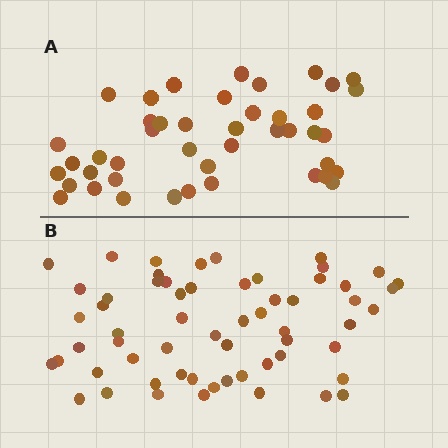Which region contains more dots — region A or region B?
Region B (the bottom region) has more dots.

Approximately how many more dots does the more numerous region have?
Region B has approximately 15 more dots than region A.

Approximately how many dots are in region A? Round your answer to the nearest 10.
About 40 dots. (The exact count is 44, which rounds to 40.)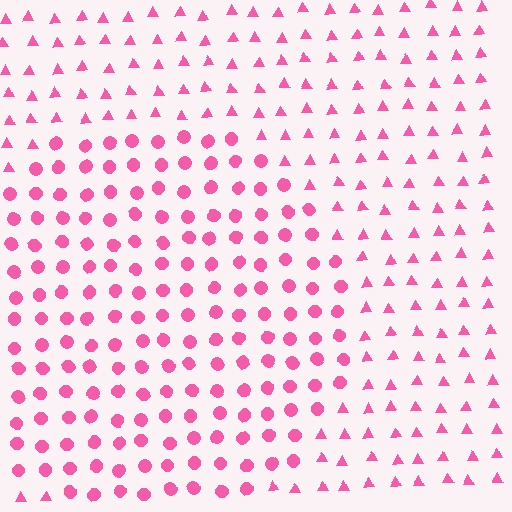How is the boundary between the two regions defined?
The boundary is defined by a change in element shape: circles inside vs. triangles outside. All elements share the same color and spacing.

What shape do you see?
I see a circle.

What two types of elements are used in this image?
The image uses circles inside the circle region and triangles outside it.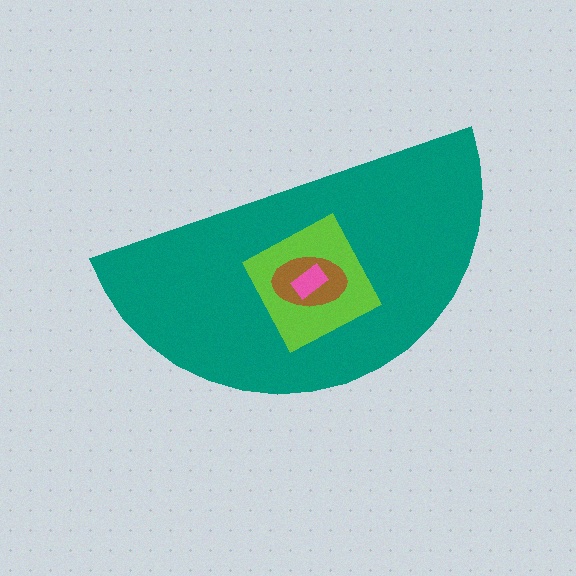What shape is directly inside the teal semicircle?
The lime square.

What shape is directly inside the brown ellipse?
The pink rectangle.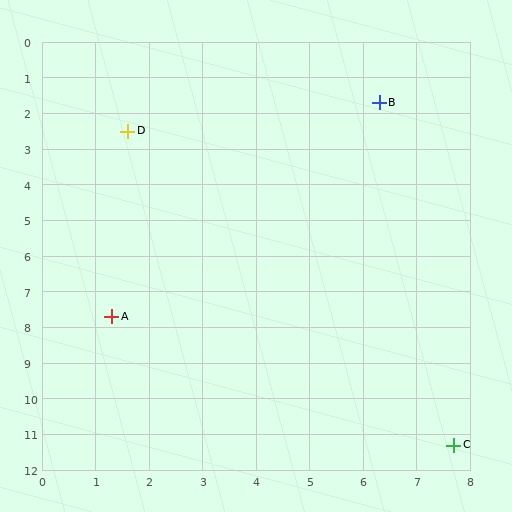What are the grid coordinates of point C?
Point C is at approximately (7.7, 11.3).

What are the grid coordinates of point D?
Point D is at approximately (1.6, 2.5).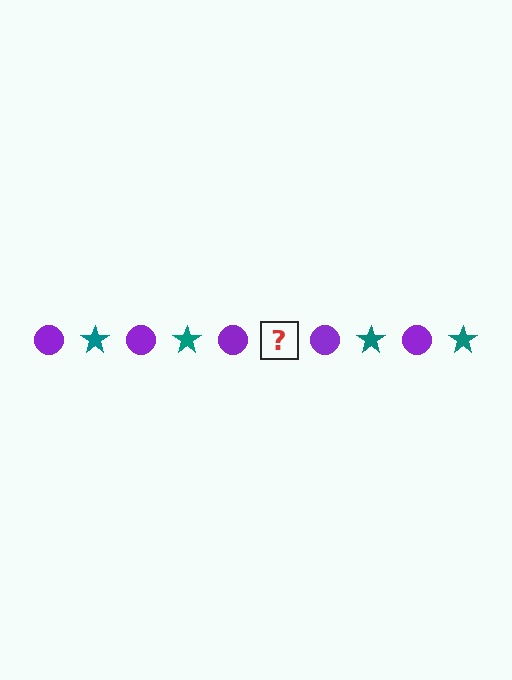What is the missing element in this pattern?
The missing element is a teal star.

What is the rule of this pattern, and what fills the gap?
The rule is that the pattern alternates between purple circle and teal star. The gap should be filled with a teal star.